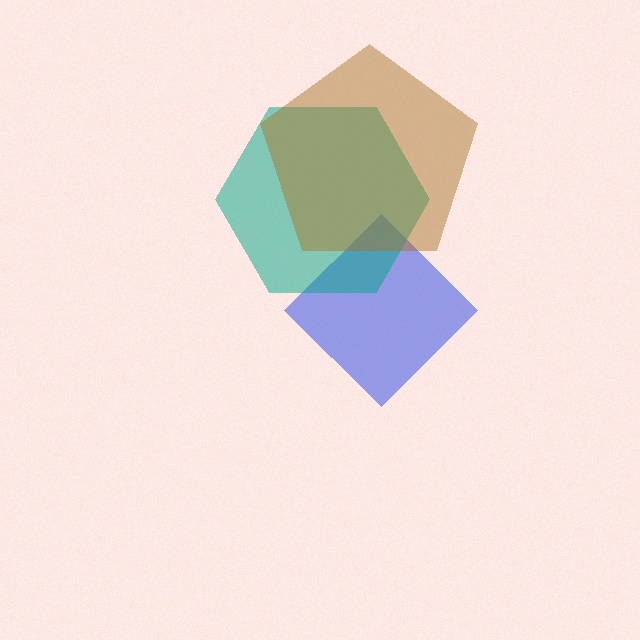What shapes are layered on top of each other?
The layered shapes are: a blue diamond, a teal hexagon, a brown pentagon.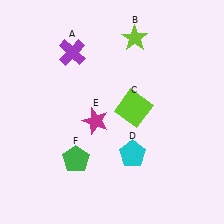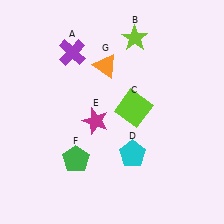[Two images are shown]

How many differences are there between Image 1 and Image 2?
There is 1 difference between the two images.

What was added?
An orange triangle (G) was added in Image 2.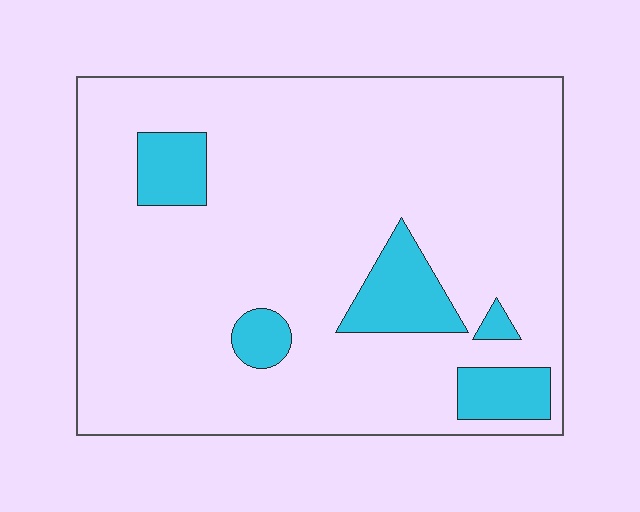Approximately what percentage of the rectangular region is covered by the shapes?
Approximately 15%.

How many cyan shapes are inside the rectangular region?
5.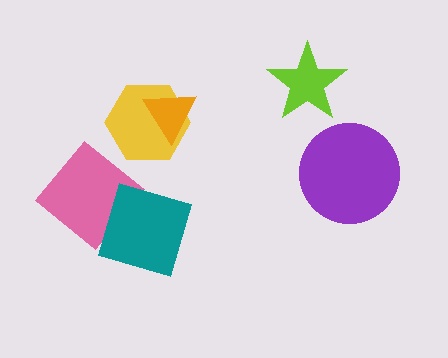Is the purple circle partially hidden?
No, no other shape covers it.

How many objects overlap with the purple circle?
0 objects overlap with the purple circle.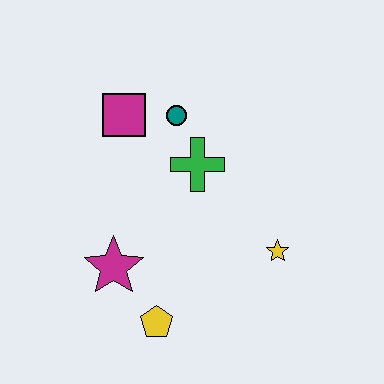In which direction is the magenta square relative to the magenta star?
The magenta square is above the magenta star.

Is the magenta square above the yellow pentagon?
Yes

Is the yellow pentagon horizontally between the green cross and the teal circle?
No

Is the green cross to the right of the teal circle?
Yes